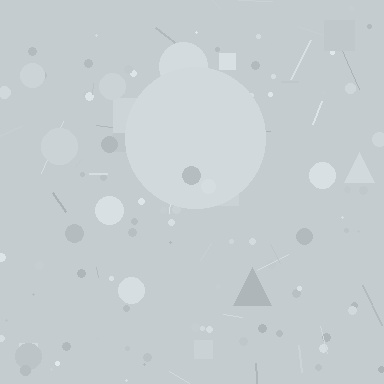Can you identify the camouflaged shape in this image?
The camouflaged shape is a circle.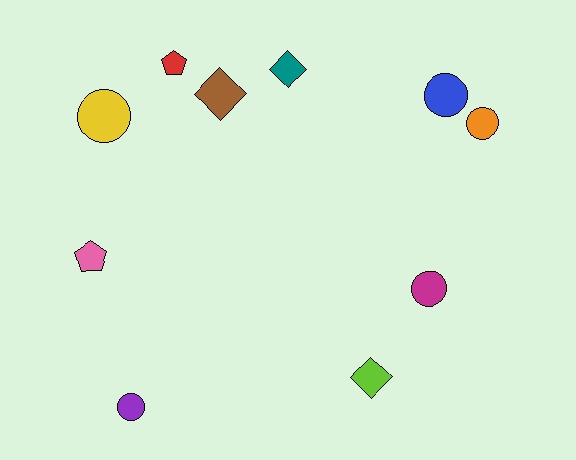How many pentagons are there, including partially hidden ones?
There are 2 pentagons.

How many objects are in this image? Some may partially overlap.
There are 10 objects.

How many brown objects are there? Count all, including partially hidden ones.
There is 1 brown object.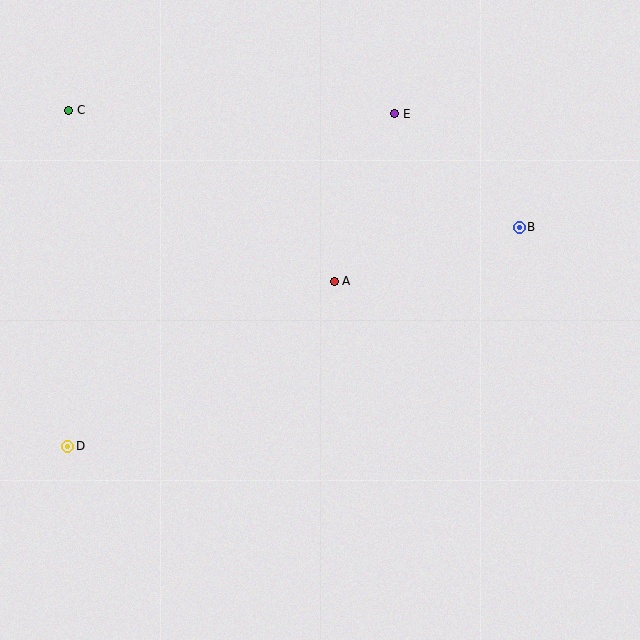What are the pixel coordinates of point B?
Point B is at (519, 227).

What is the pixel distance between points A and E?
The distance between A and E is 178 pixels.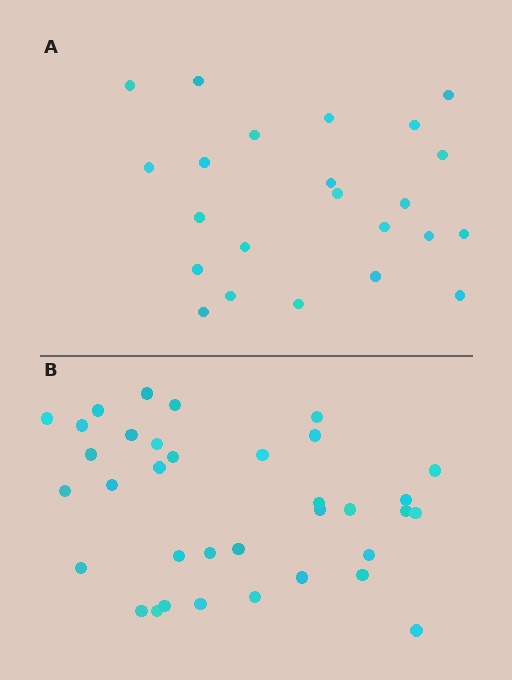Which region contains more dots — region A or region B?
Region B (the bottom region) has more dots.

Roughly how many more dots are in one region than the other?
Region B has roughly 12 or so more dots than region A.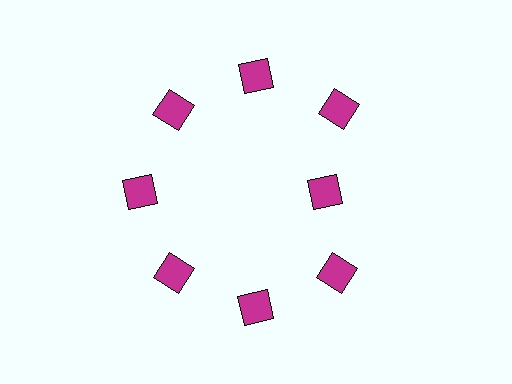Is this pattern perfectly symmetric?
No. The 8 magenta diamonds are arranged in a ring, but one element near the 3 o'clock position is pulled inward toward the center, breaking the 8-fold rotational symmetry.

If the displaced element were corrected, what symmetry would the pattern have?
It would have 8-fold rotational symmetry — the pattern would map onto itself every 45 degrees.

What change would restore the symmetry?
The symmetry would be restored by moving it outward, back onto the ring so that all 8 diamonds sit at equal angles and equal distance from the center.